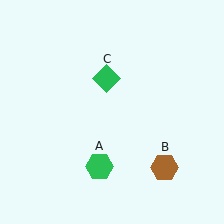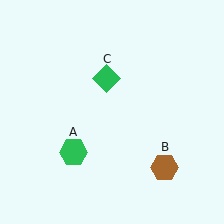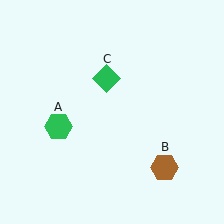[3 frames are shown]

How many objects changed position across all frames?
1 object changed position: green hexagon (object A).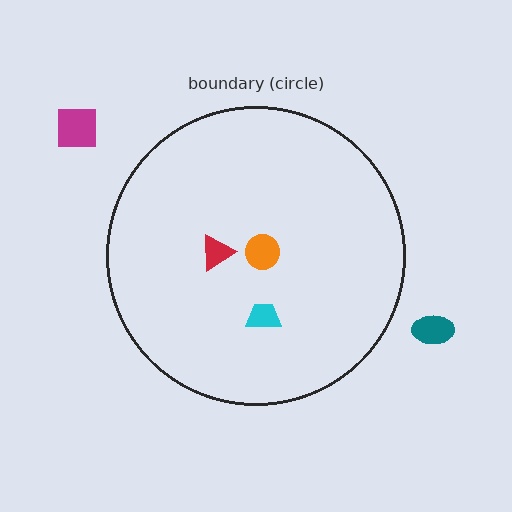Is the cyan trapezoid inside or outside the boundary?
Inside.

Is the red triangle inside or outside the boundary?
Inside.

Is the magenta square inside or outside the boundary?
Outside.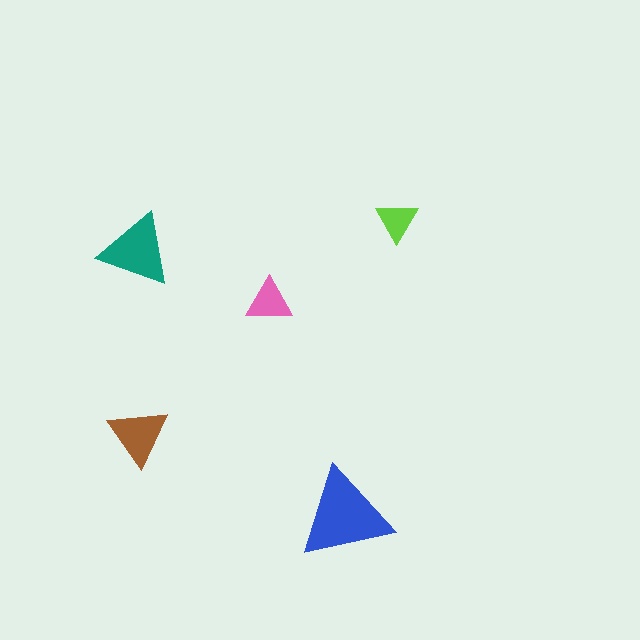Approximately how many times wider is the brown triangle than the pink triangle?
About 1.5 times wider.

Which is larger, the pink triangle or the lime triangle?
The pink one.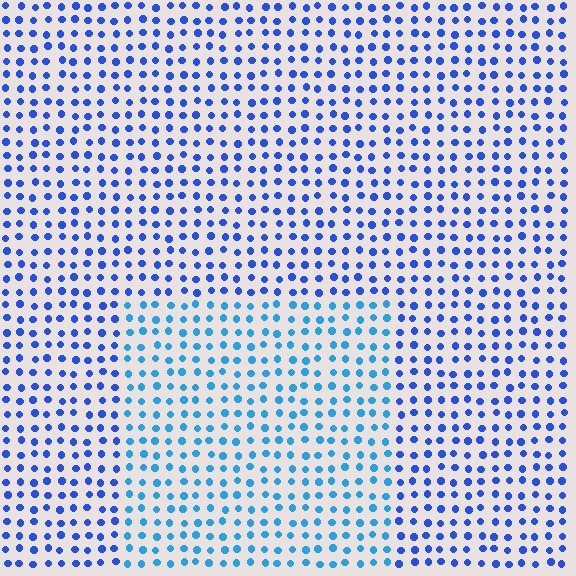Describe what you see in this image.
The image is filled with small blue elements in a uniform arrangement. A rectangle-shaped region is visible where the elements are tinted to a slightly different hue, forming a subtle color boundary.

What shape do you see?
I see a rectangle.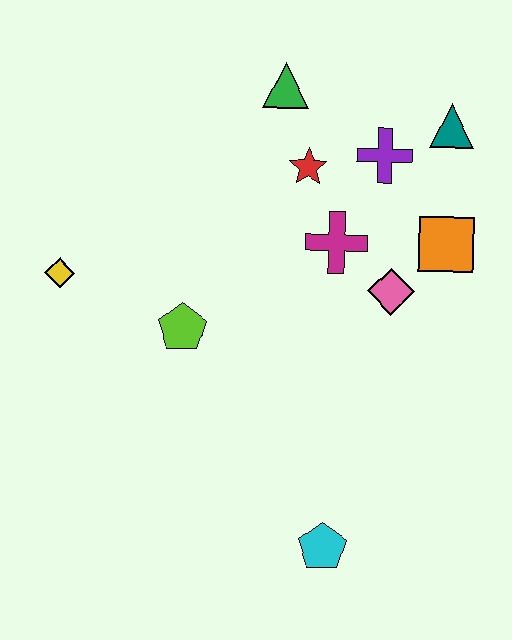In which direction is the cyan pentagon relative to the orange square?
The cyan pentagon is below the orange square.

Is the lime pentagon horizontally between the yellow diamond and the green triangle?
Yes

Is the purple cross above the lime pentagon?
Yes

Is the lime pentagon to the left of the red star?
Yes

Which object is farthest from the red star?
The cyan pentagon is farthest from the red star.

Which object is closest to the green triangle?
The red star is closest to the green triangle.